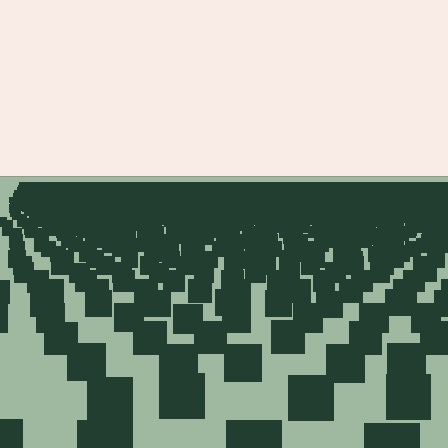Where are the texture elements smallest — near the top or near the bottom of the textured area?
Near the top.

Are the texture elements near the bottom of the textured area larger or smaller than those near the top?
Larger. Near the bottom, elements are closer to the viewer and appear at a bigger on-screen size.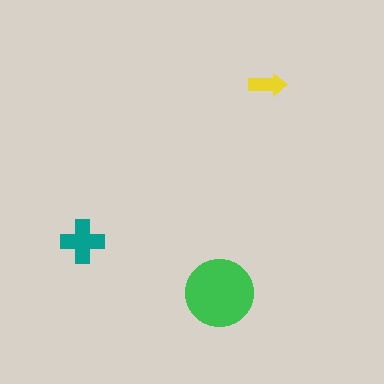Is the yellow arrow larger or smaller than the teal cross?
Smaller.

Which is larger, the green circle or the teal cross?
The green circle.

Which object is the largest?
The green circle.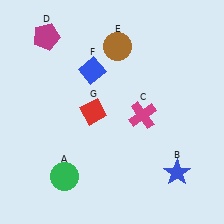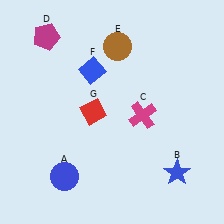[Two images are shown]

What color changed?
The circle (A) changed from green in Image 1 to blue in Image 2.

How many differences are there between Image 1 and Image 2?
There is 1 difference between the two images.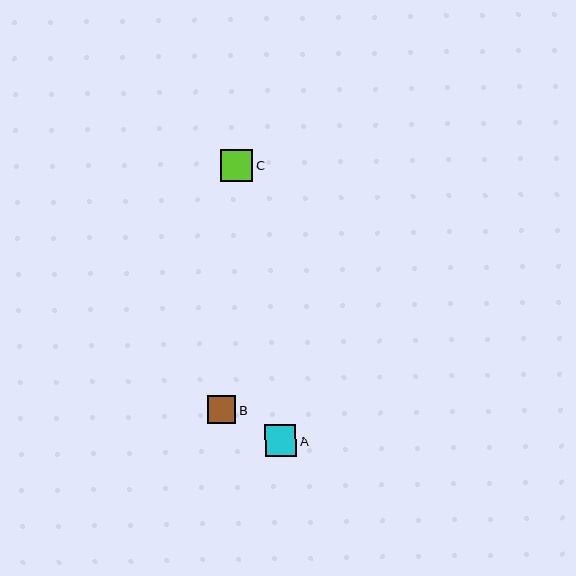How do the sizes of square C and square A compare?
Square C and square A are approximately the same size.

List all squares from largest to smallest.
From largest to smallest: C, A, B.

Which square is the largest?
Square C is the largest with a size of approximately 32 pixels.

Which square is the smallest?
Square B is the smallest with a size of approximately 29 pixels.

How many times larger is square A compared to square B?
Square A is approximately 1.1 times the size of square B.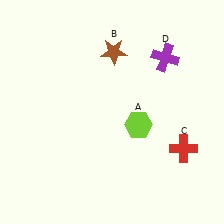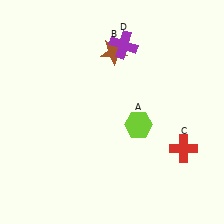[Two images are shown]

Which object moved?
The purple cross (D) moved left.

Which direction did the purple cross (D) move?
The purple cross (D) moved left.